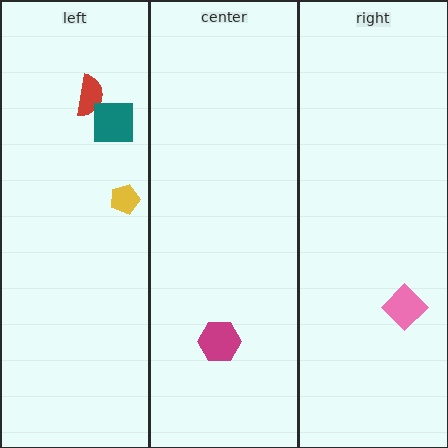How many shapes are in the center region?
1.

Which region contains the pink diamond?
The right region.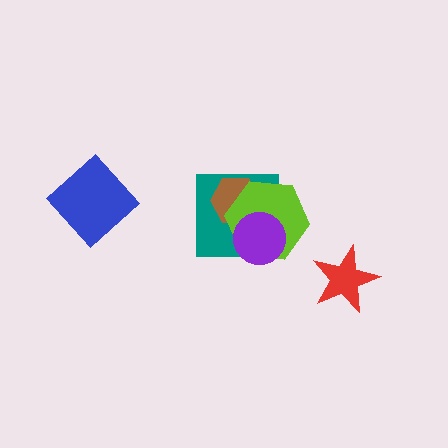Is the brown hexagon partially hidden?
Yes, it is partially covered by another shape.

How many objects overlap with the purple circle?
3 objects overlap with the purple circle.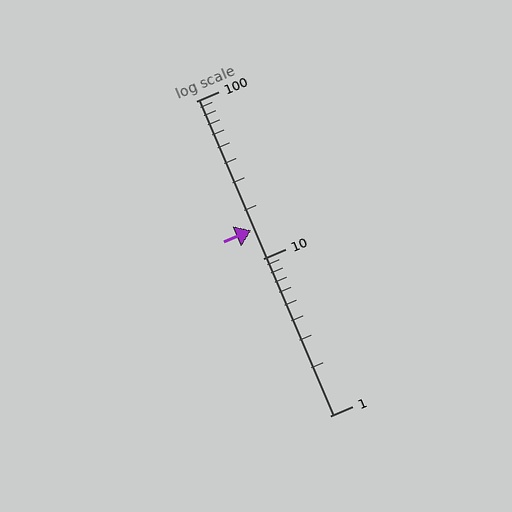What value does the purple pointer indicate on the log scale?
The pointer indicates approximately 15.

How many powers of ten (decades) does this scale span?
The scale spans 2 decades, from 1 to 100.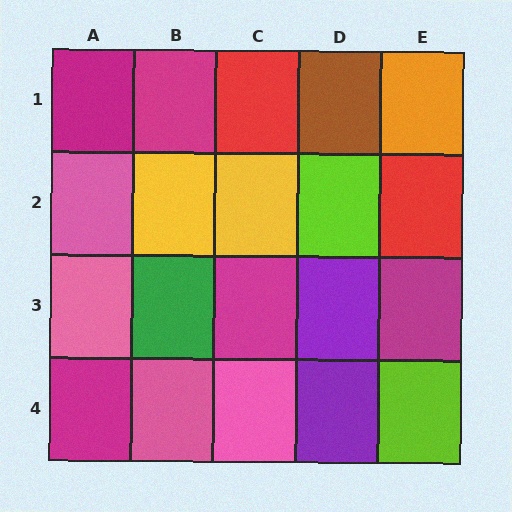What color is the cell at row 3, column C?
Magenta.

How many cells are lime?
2 cells are lime.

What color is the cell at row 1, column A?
Magenta.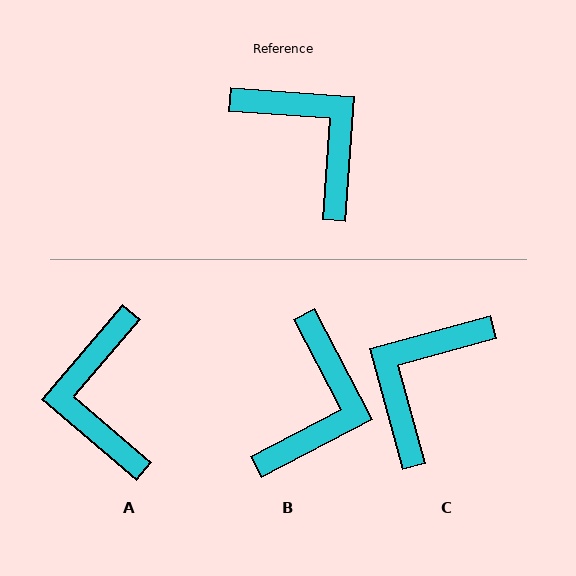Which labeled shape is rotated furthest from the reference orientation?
A, about 144 degrees away.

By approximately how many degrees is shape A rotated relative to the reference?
Approximately 144 degrees counter-clockwise.